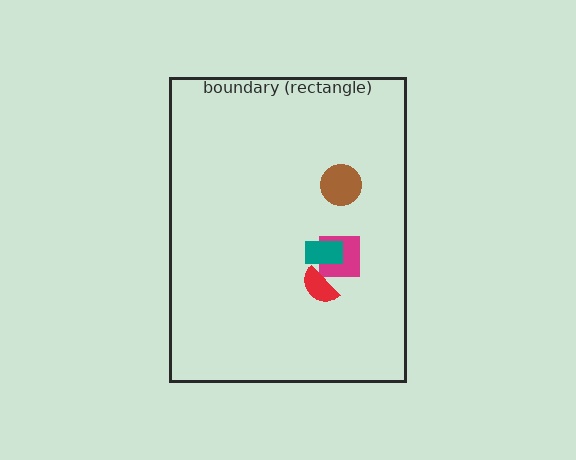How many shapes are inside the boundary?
4 inside, 0 outside.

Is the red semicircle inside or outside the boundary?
Inside.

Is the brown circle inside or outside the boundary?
Inside.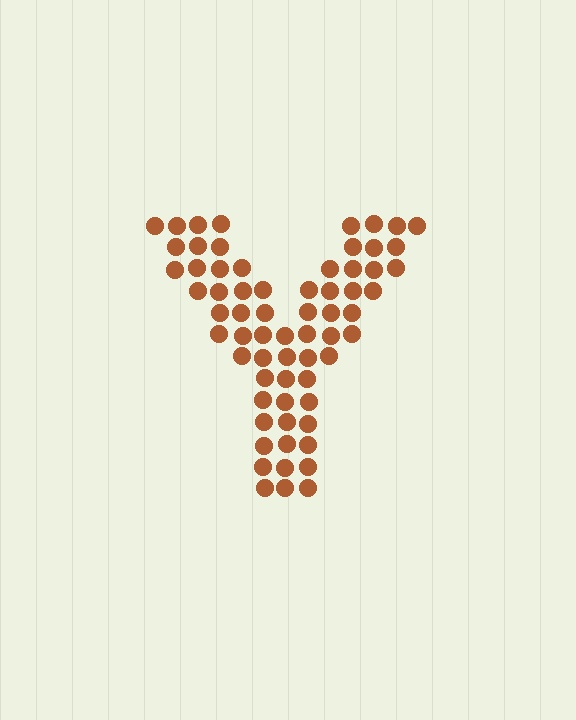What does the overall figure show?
The overall figure shows the letter Y.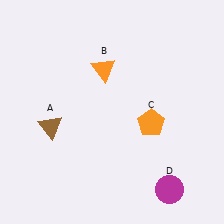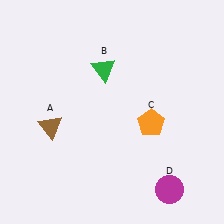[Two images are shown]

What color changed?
The triangle (B) changed from orange in Image 1 to green in Image 2.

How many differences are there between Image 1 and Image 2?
There is 1 difference between the two images.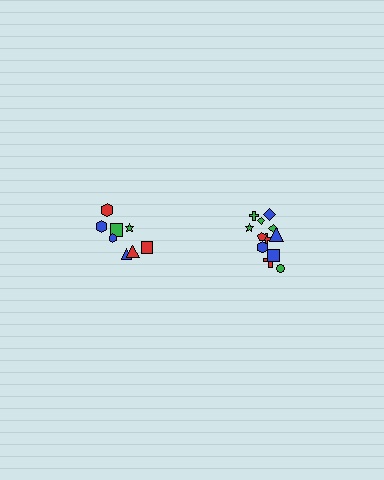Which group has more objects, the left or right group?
The right group.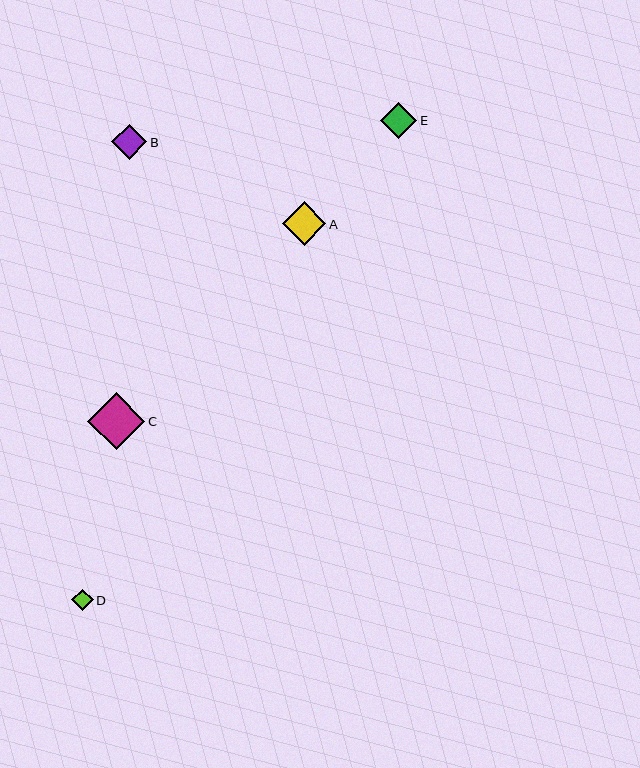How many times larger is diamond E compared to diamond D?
Diamond E is approximately 1.7 times the size of diamond D.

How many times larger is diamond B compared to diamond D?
Diamond B is approximately 1.6 times the size of diamond D.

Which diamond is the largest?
Diamond C is the largest with a size of approximately 57 pixels.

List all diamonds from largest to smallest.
From largest to smallest: C, A, E, B, D.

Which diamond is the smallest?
Diamond D is the smallest with a size of approximately 22 pixels.